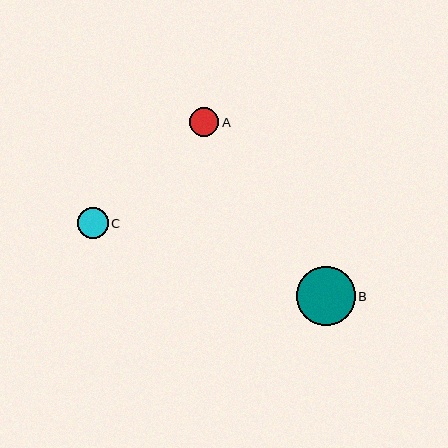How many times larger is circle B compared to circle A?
Circle B is approximately 2.0 times the size of circle A.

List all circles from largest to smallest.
From largest to smallest: B, C, A.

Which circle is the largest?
Circle B is the largest with a size of approximately 58 pixels.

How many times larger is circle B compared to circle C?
Circle B is approximately 1.9 times the size of circle C.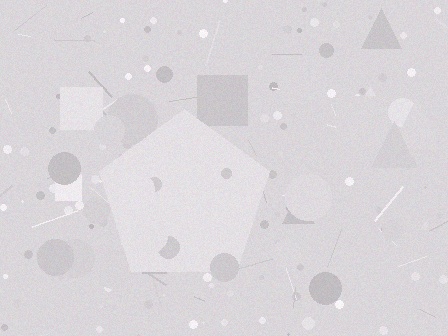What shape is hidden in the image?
A pentagon is hidden in the image.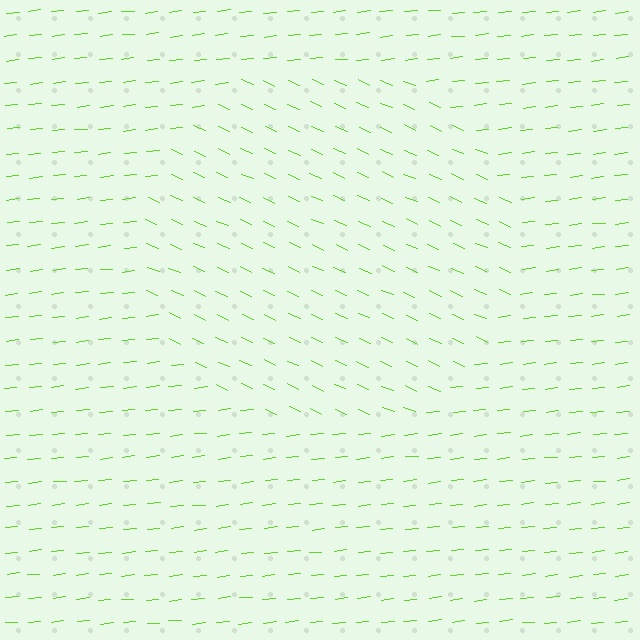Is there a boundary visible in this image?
Yes, there is a texture boundary formed by a change in line orientation.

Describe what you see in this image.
The image is filled with small lime line segments. A circle region in the image has lines oriented differently from the surrounding lines, creating a visible texture boundary.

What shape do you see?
I see a circle.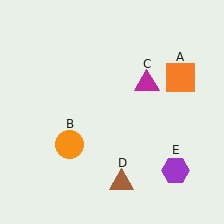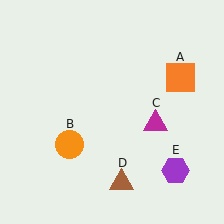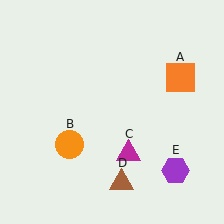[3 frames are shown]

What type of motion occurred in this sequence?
The magenta triangle (object C) rotated clockwise around the center of the scene.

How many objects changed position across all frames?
1 object changed position: magenta triangle (object C).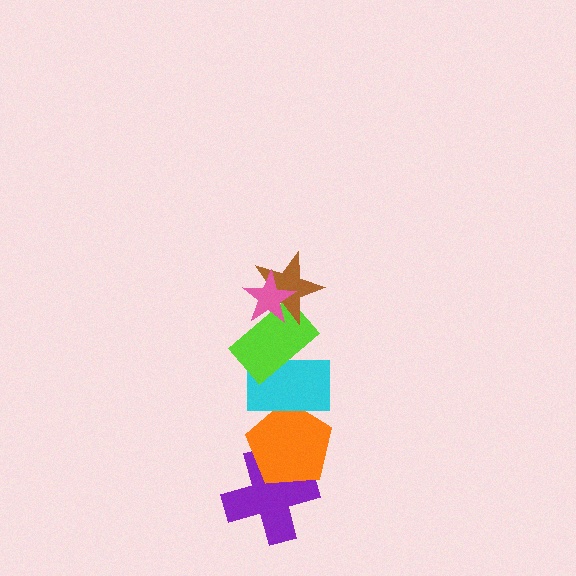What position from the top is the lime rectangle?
The lime rectangle is 3rd from the top.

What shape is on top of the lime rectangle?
The brown star is on top of the lime rectangle.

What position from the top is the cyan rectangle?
The cyan rectangle is 4th from the top.